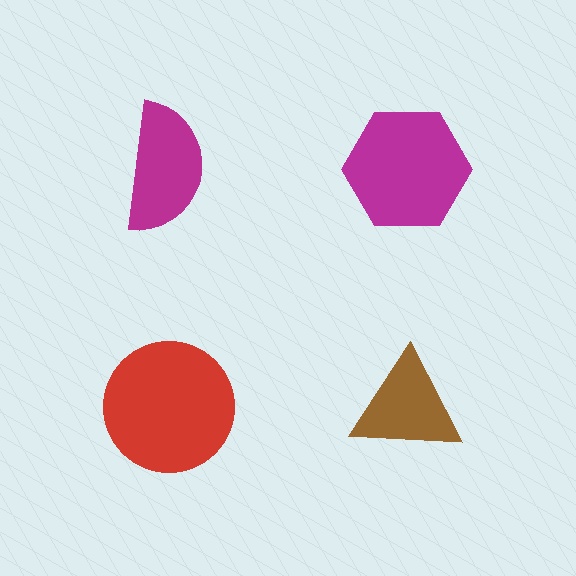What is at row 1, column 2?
A magenta hexagon.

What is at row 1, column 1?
A magenta semicircle.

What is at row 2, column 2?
A brown triangle.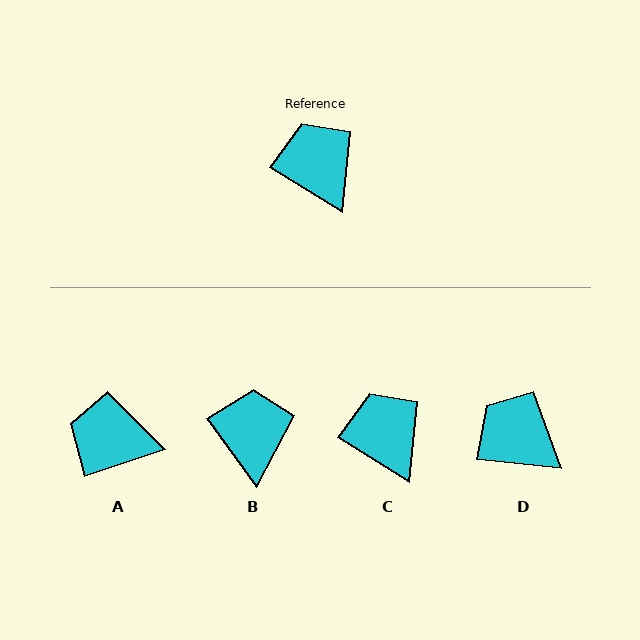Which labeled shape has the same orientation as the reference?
C.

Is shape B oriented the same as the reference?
No, it is off by about 22 degrees.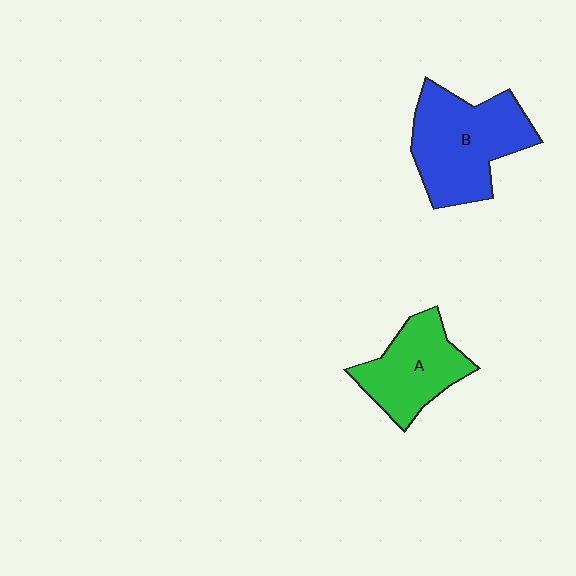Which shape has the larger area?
Shape B (blue).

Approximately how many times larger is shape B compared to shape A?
Approximately 1.4 times.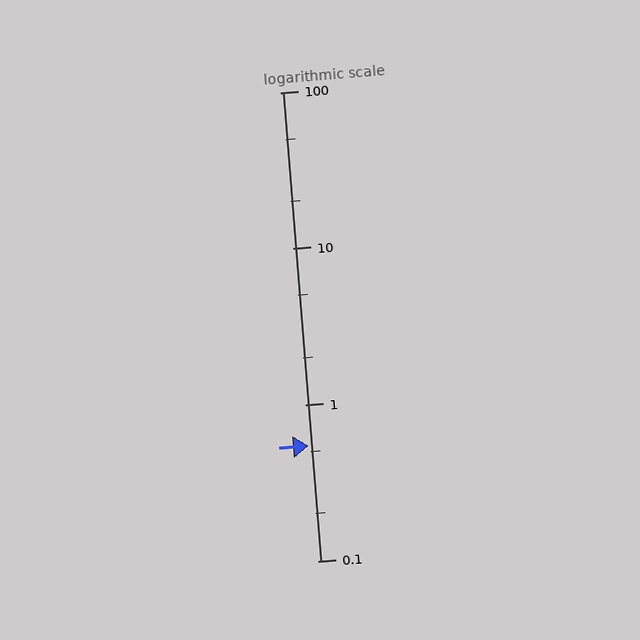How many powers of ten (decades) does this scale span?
The scale spans 3 decades, from 0.1 to 100.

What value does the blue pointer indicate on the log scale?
The pointer indicates approximately 0.55.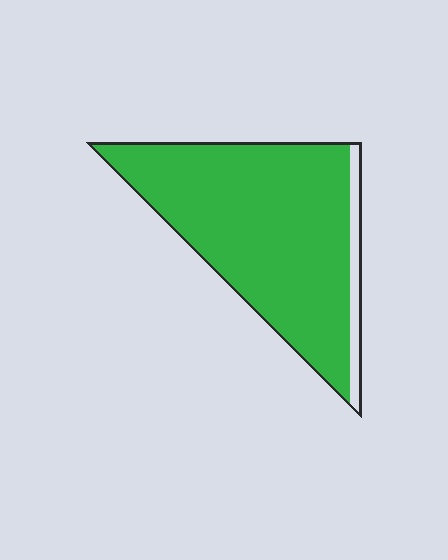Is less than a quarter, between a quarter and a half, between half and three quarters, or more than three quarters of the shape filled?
More than three quarters.